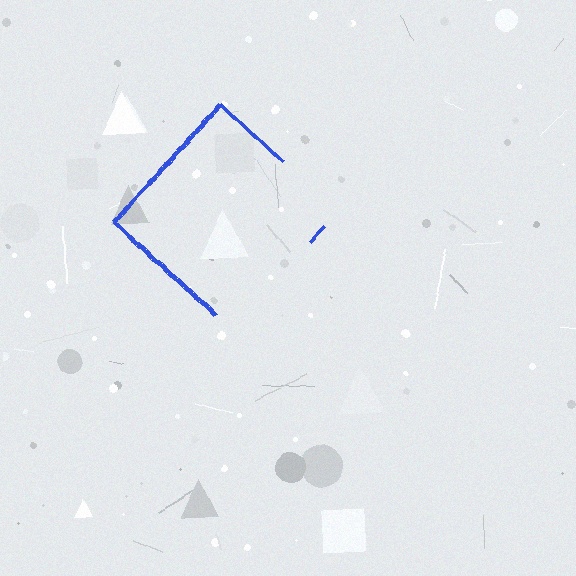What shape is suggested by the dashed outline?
The dashed outline suggests a diamond.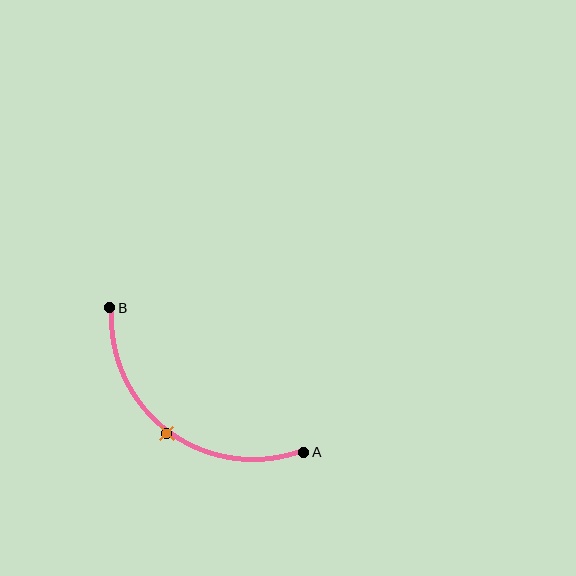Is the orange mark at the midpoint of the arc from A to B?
Yes. The orange mark lies on the arc at equal arc-length from both A and B — it is the arc midpoint.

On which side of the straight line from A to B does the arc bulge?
The arc bulges below and to the left of the straight line connecting A and B.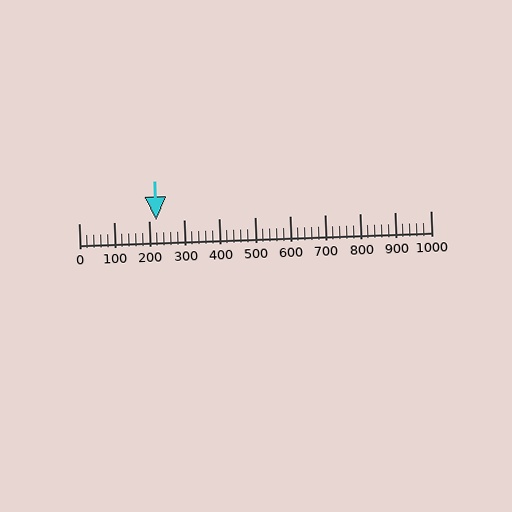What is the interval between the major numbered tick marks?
The major tick marks are spaced 100 units apart.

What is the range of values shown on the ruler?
The ruler shows values from 0 to 1000.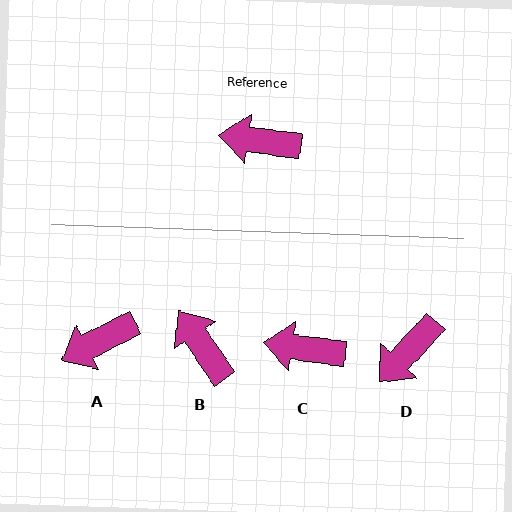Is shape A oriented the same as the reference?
No, it is off by about 35 degrees.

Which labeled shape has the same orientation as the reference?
C.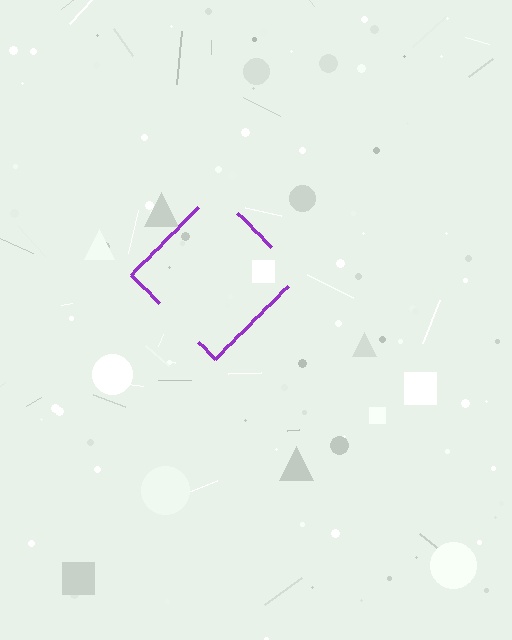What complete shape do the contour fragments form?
The contour fragments form a diamond.